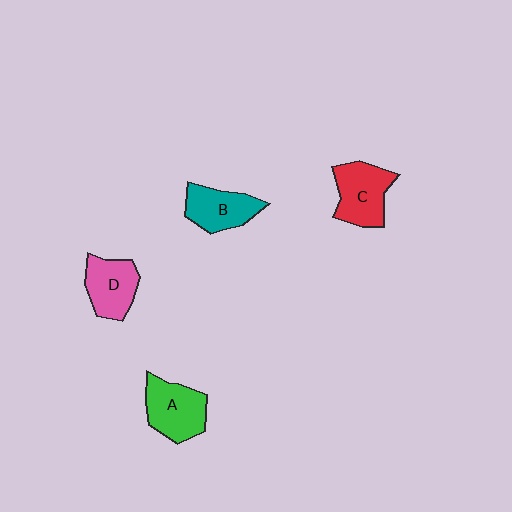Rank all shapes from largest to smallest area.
From largest to smallest: A (green), C (red), D (pink), B (teal).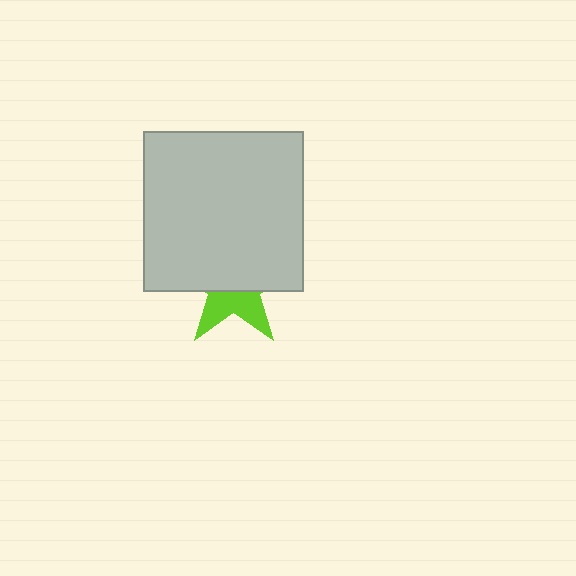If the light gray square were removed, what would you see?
You would see the complete lime star.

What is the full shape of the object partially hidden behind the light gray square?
The partially hidden object is a lime star.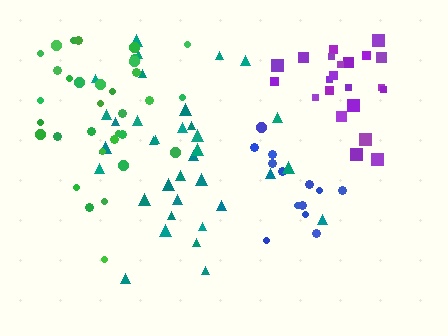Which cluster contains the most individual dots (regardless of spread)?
Teal (35).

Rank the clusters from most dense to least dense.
purple, blue, green, teal.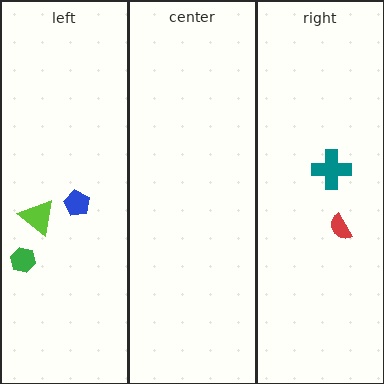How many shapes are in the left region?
3.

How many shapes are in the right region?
2.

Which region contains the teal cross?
The right region.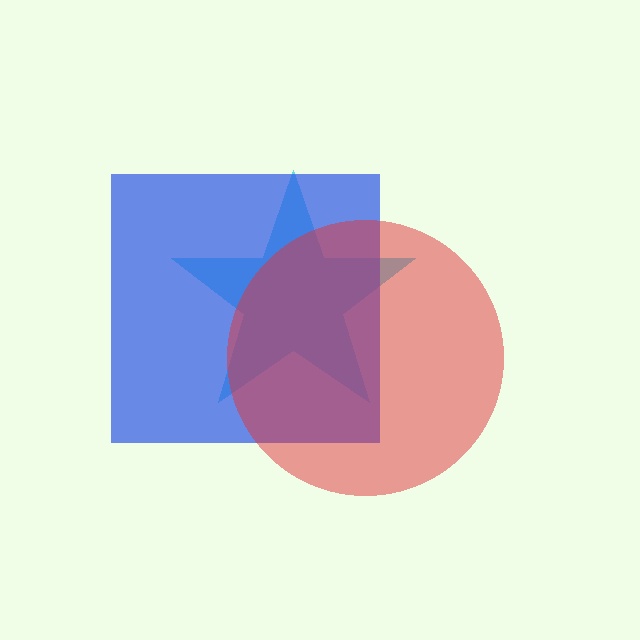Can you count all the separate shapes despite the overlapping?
Yes, there are 3 separate shapes.